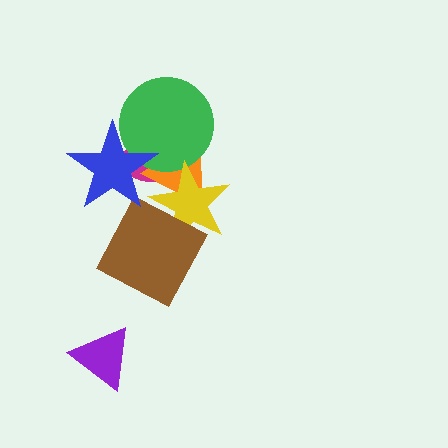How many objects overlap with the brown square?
1 object overlaps with the brown square.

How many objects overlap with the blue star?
3 objects overlap with the blue star.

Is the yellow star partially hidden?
Yes, it is partially covered by another shape.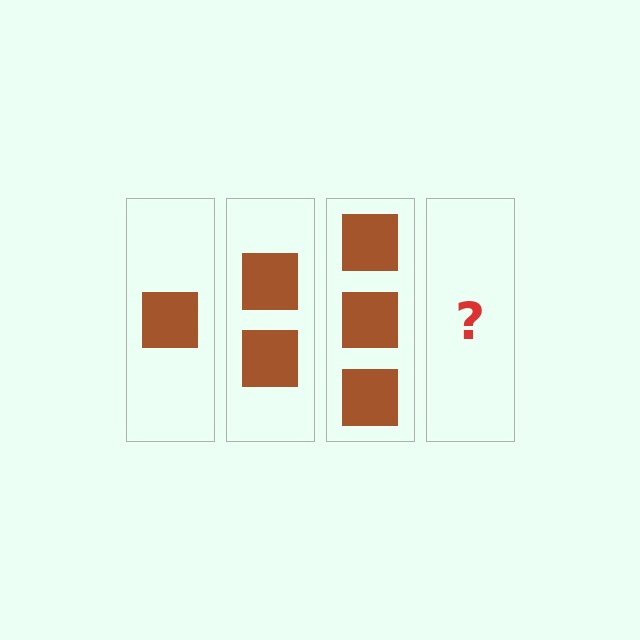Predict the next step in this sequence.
The next step is 4 squares.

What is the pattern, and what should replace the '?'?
The pattern is that each step adds one more square. The '?' should be 4 squares.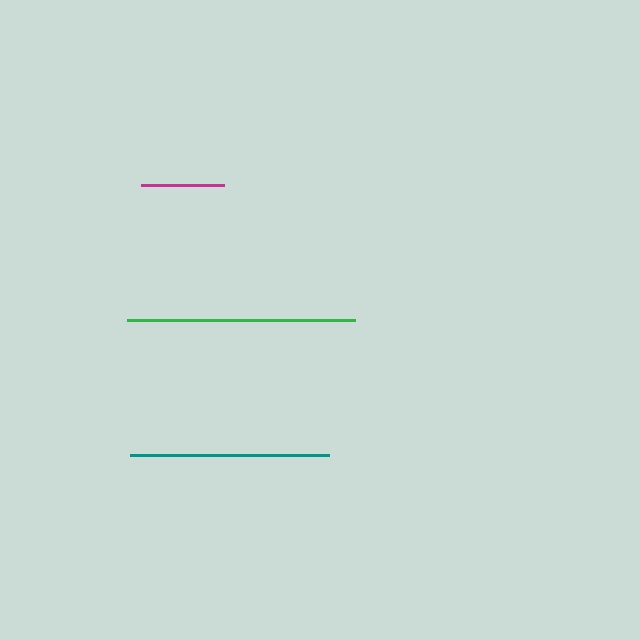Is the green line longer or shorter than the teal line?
The green line is longer than the teal line.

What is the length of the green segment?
The green segment is approximately 228 pixels long.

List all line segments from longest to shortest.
From longest to shortest: green, teal, magenta.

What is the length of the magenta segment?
The magenta segment is approximately 83 pixels long.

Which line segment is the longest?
The green line is the longest at approximately 228 pixels.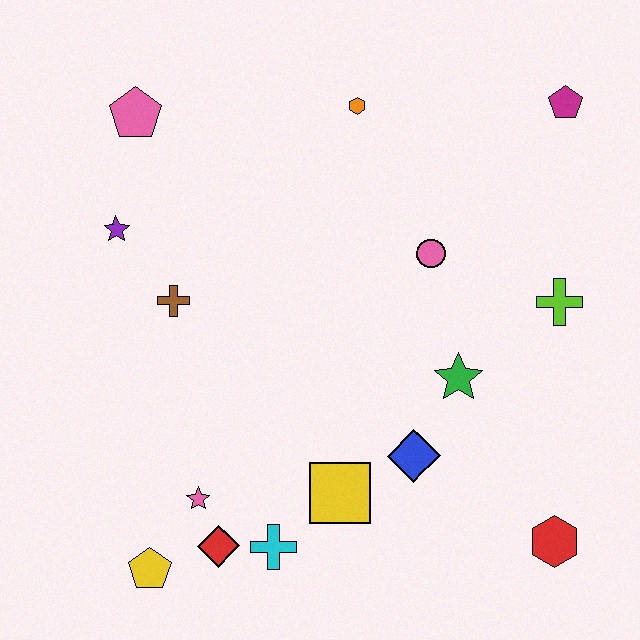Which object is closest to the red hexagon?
The blue diamond is closest to the red hexagon.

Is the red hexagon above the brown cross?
No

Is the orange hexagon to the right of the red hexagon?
No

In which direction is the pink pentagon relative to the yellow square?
The pink pentagon is above the yellow square.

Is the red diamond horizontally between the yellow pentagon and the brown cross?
No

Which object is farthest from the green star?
The pink pentagon is farthest from the green star.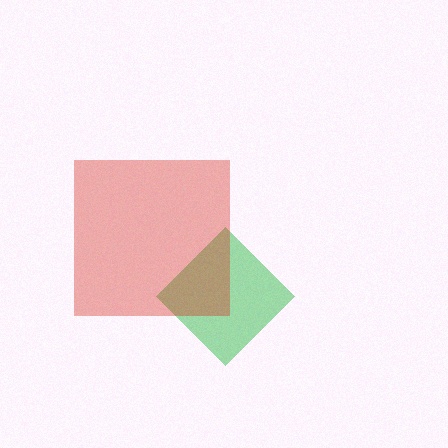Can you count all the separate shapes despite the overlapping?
Yes, there are 2 separate shapes.